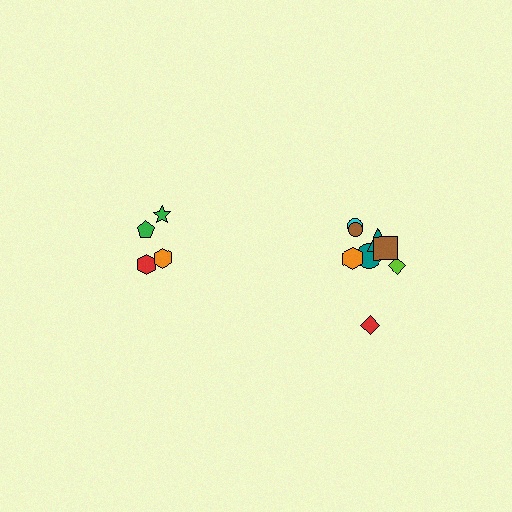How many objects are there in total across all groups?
There are 12 objects.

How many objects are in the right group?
There are 8 objects.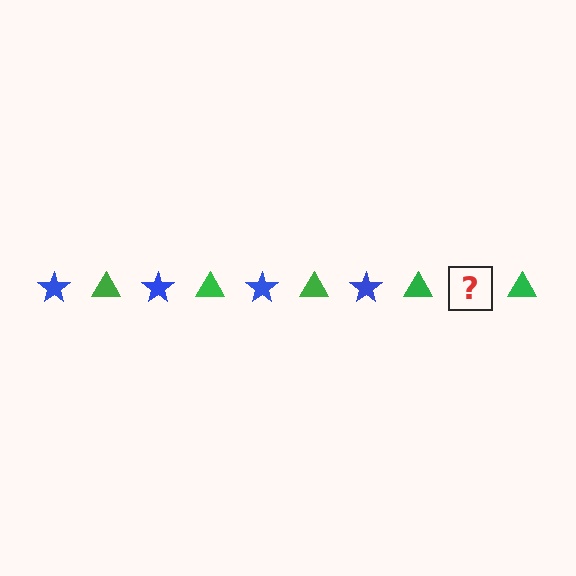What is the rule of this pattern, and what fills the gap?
The rule is that the pattern alternates between blue star and green triangle. The gap should be filled with a blue star.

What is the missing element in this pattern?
The missing element is a blue star.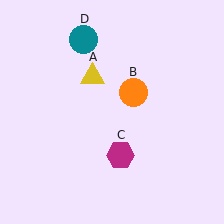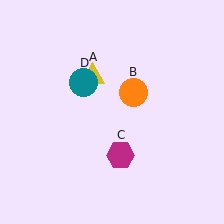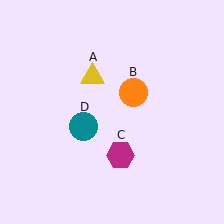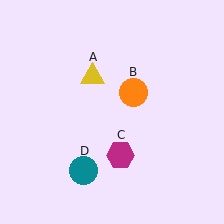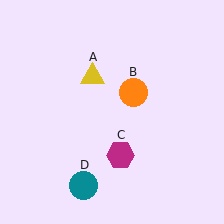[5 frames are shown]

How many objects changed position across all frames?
1 object changed position: teal circle (object D).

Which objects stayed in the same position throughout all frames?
Yellow triangle (object A) and orange circle (object B) and magenta hexagon (object C) remained stationary.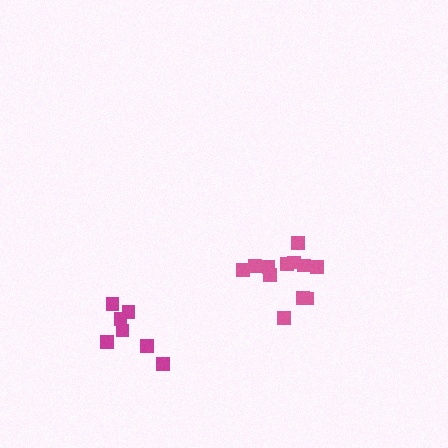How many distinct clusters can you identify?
There are 2 distinct clusters.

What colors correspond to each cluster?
The clusters are colored: pink, magenta.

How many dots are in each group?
Group 1: 12 dots, Group 2: 7 dots (19 total).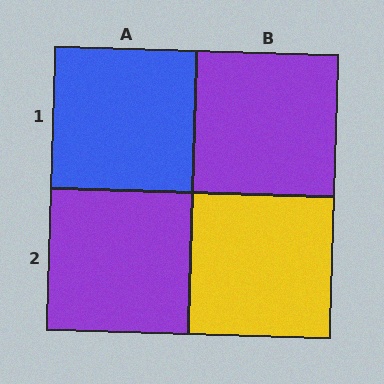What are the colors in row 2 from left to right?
Purple, yellow.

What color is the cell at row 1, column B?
Purple.